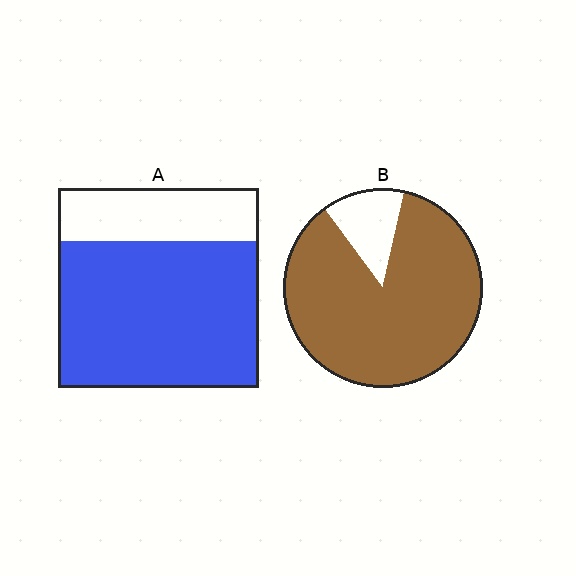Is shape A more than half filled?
Yes.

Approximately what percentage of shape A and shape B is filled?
A is approximately 75% and B is approximately 85%.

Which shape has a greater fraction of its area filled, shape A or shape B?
Shape B.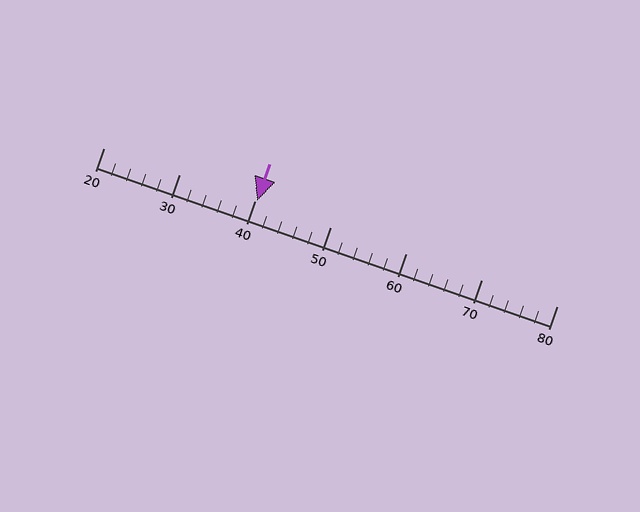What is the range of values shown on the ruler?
The ruler shows values from 20 to 80.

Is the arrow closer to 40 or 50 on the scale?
The arrow is closer to 40.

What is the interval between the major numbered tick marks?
The major tick marks are spaced 10 units apart.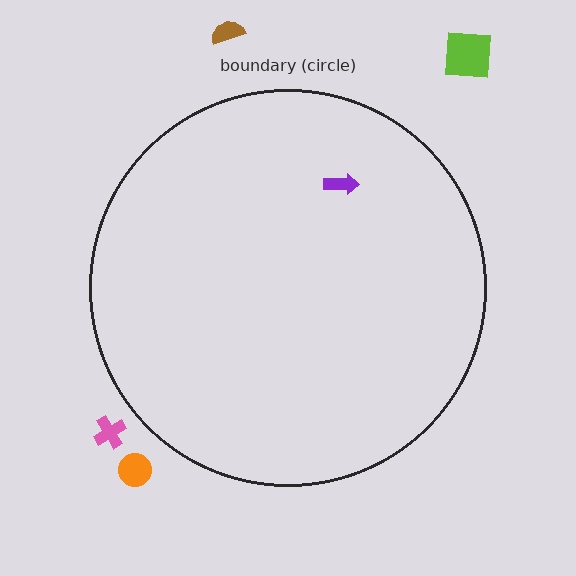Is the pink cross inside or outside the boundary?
Outside.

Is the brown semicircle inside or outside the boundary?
Outside.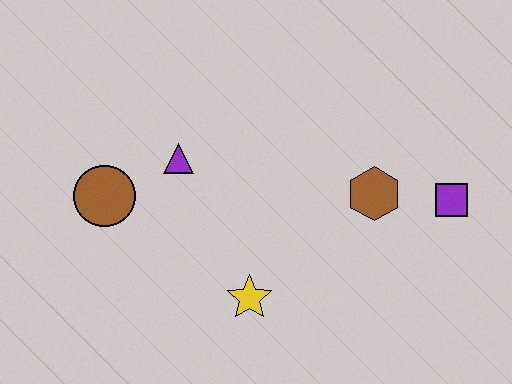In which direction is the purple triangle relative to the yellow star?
The purple triangle is above the yellow star.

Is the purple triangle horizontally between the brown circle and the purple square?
Yes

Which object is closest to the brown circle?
The purple triangle is closest to the brown circle.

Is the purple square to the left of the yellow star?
No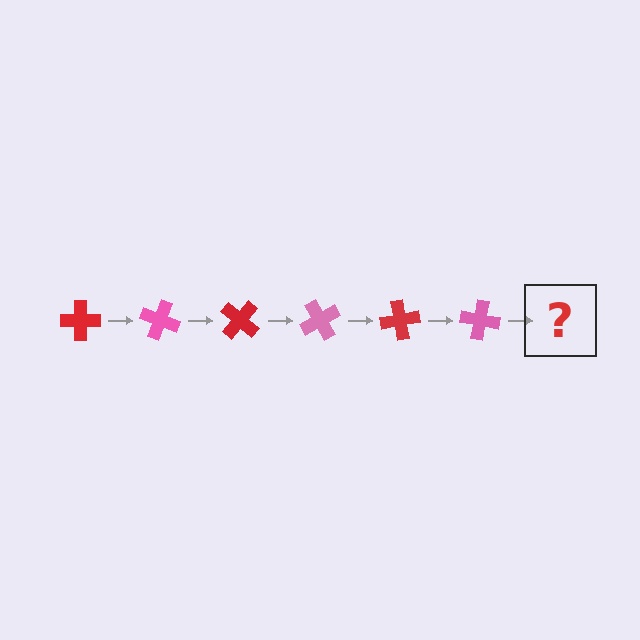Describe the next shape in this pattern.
It should be a red cross, rotated 120 degrees from the start.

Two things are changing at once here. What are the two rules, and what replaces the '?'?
The two rules are that it rotates 20 degrees each step and the color cycles through red and pink. The '?' should be a red cross, rotated 120 degrees from the start.